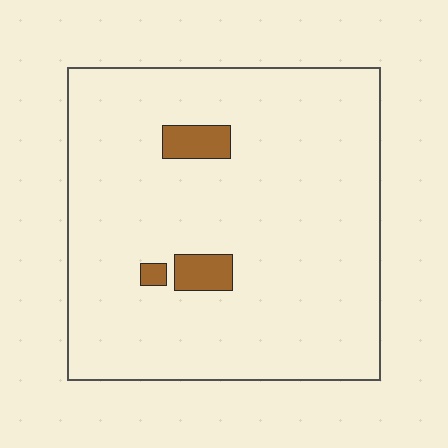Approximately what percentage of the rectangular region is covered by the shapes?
Approximately 5%.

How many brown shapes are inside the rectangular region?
3.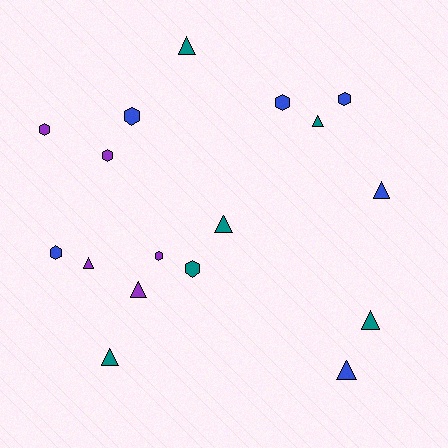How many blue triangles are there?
There are 2 blue triangles.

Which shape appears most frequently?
Triangle, with 9 objects.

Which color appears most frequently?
Teal, with 6 objects.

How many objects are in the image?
There are 17 objects.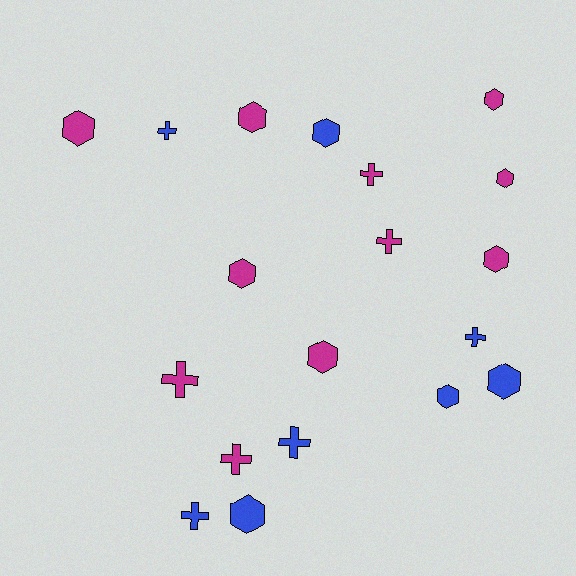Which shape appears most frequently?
Hexagon, with 11 objects.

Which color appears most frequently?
Magenta, with 11 objects.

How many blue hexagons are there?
There are 4 blue hexagons.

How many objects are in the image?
There are 19 objects.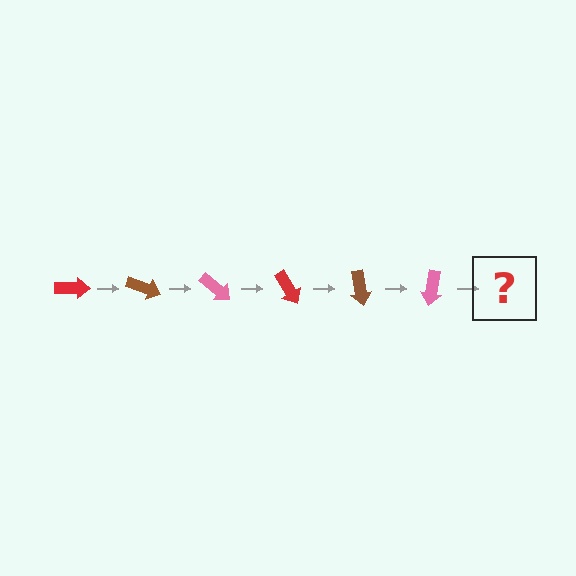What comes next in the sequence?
The next element should be a red arrow, rotated 120 degrees from the start.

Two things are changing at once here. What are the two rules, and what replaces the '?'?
The two rules are that it rotates 20 degrees each step and the color cycles through red, brown, and pink. The '?' should be a red arrow, rotated 120 degrees from the start.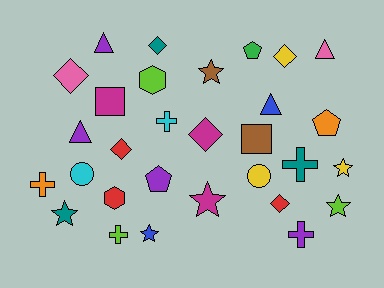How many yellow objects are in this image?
There are 3 yellow objects.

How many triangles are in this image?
There are 4 triangles.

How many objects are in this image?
There are 30 objects.